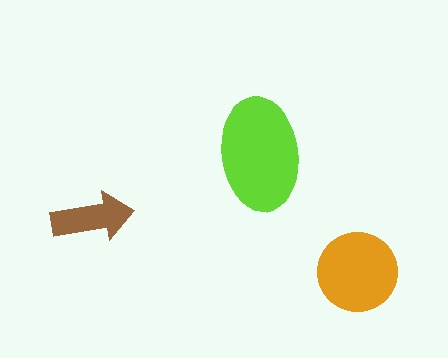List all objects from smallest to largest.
The brown arrow, the orange circle, the lime ellipse.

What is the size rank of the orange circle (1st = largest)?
2nd.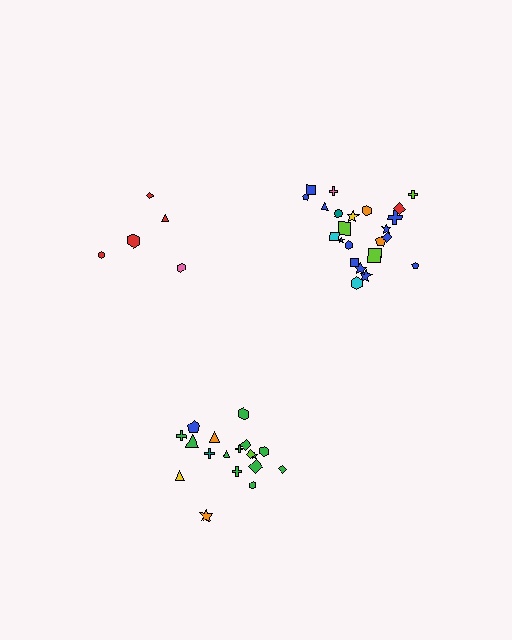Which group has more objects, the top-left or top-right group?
The top-right group.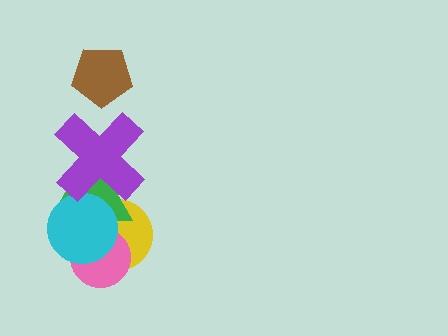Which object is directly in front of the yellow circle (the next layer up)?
The green triangle is directly in front of the yellow circle.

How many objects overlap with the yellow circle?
3 objects overlap with the yellow circle.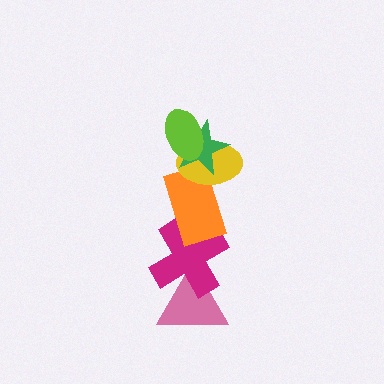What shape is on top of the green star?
The lime ellipse is on top of the green star.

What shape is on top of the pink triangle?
The magenta cross is on top of the pink triangle.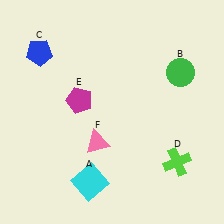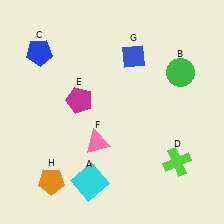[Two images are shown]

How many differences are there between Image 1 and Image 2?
There are 2 differences between the two images.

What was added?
A blue diamond (G), an orange pentagon (H) were added in Image 2.